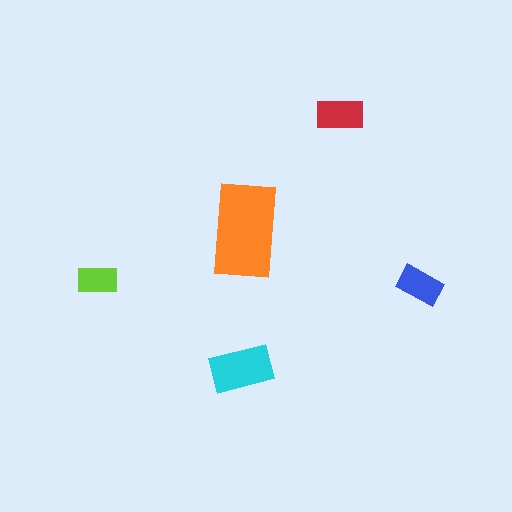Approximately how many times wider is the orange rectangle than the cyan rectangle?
About 1.5 times wider.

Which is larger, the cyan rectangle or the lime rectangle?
The cyan one.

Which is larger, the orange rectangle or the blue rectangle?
The orange one.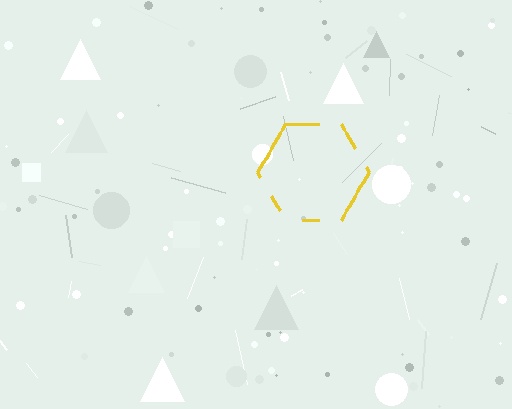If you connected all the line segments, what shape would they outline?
They would outline a hexagon.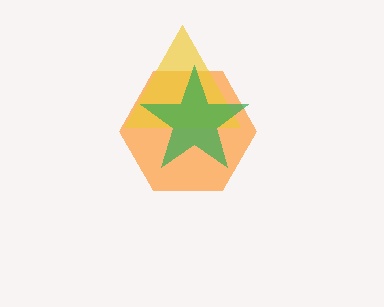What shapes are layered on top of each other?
The layered shapes are: an orange hexagon, a yellow triangle, a green star.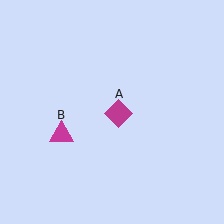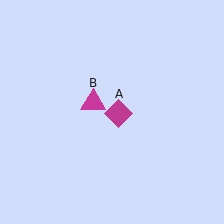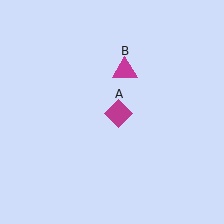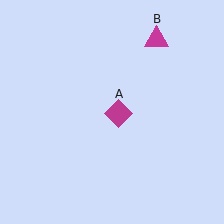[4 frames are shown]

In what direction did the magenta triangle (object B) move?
The magenta triangle (object B) moved up and to the right.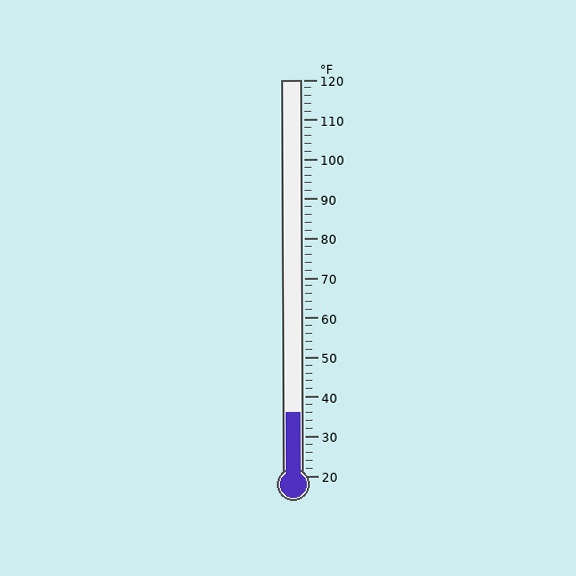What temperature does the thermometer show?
The thermometer shows approximately 36°F.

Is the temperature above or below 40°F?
The temperature is below 40°F.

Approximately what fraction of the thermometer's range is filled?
The thermometer is filled to approximately 15% of its range.